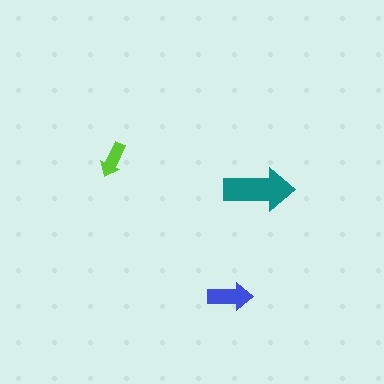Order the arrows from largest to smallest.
the teal one, the blue one, the lime one.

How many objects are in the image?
There are 3 objects in the image.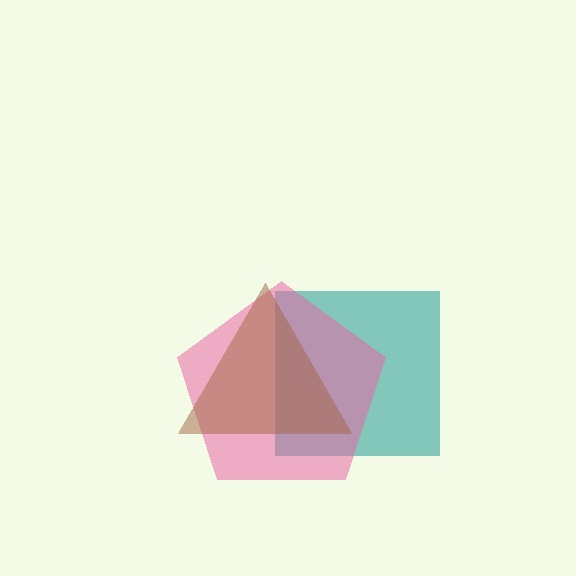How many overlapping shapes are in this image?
There are 3 overlapping shapes in the image.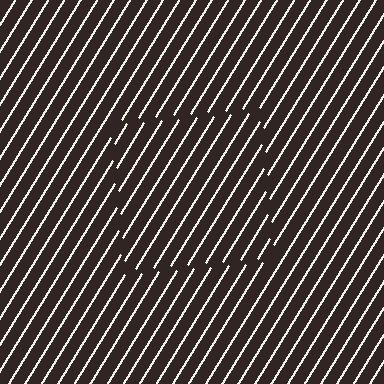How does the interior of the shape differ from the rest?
The interior of the shape contains the same grating, shifted by half a period — the contour is defined by the phase discontinuity where line-ends from the inner and outer gratings abut.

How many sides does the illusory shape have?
4 sides — the line-ends trace a square.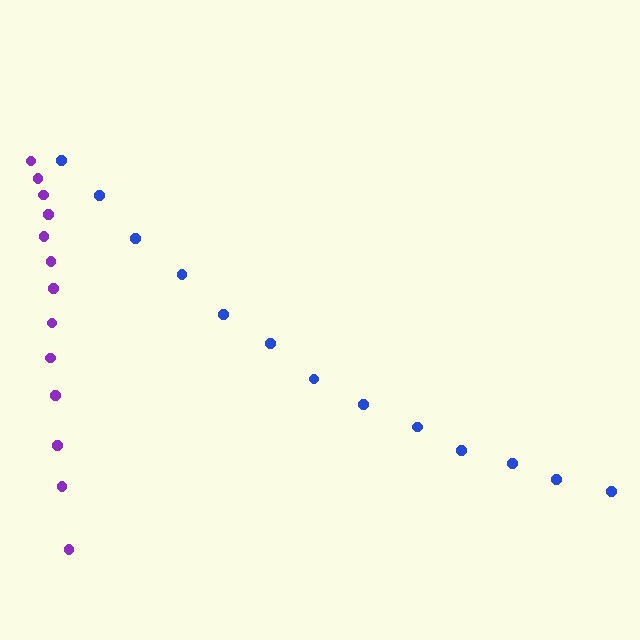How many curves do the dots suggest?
There are 2 distinct paths.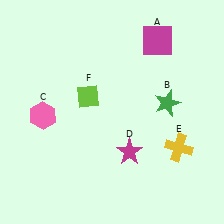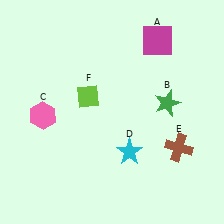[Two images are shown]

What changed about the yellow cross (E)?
In Image 1, E is yellow. In Image 2, it changed to brown.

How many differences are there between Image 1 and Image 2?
There are 2 differences between the two images.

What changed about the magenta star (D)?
In Image 1, D is magenta. In Image 2, it changed to cyan.